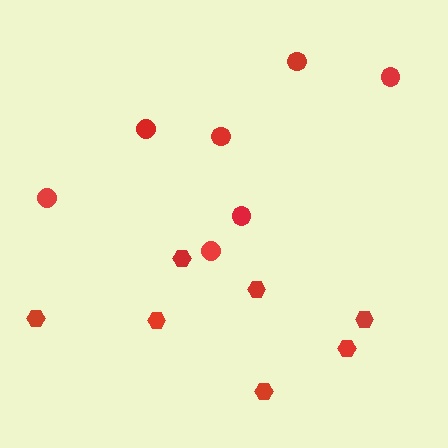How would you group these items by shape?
There are 2 groups: one group of circles (7) and one group of hexagons (7).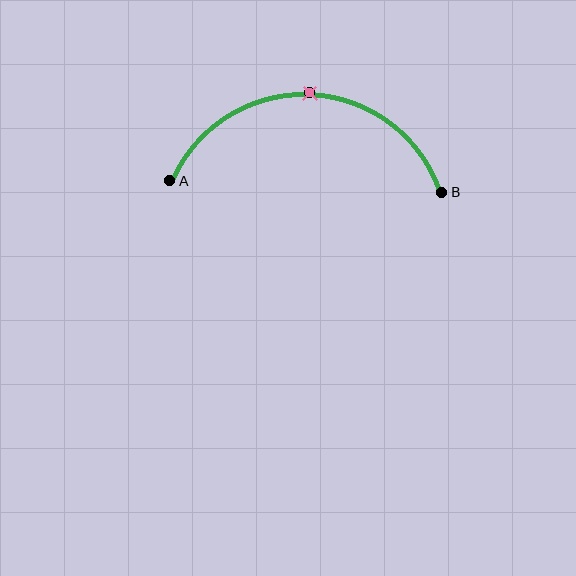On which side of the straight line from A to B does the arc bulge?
The arc bulges above the straight line connecting A and B.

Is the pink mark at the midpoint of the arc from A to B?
Yes. The pink mark lies on the arc at equal arc-length from both A and B — it is the arc midpoint.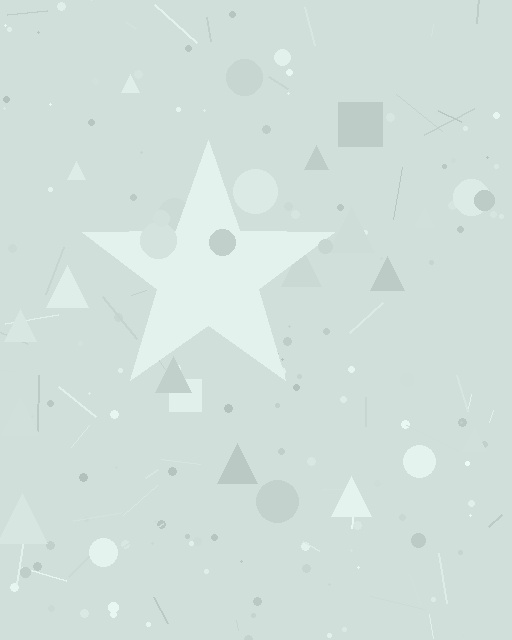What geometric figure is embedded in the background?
A star is embedded in the background.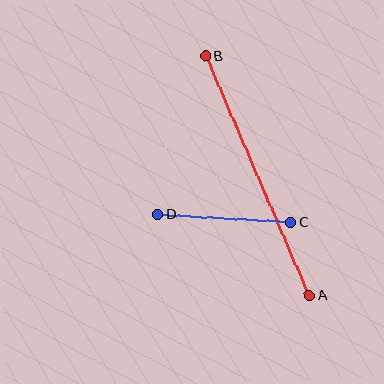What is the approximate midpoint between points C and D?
The midpoint is at approximately (224, 219) pixels.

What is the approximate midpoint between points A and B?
The midpoint is at approximately (258, 176) pixels.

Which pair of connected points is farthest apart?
Points A and B are farthest apart.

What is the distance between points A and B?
The distance is approximately 261 pixels.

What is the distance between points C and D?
The distance is approximately 134 pixels.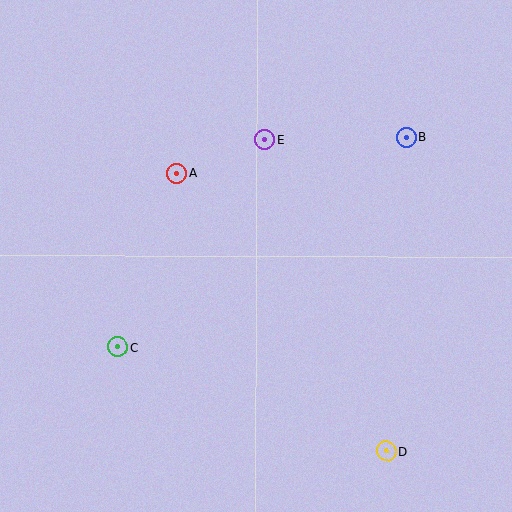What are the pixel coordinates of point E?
Point E is at (265, 140).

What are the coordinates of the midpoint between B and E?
The midpoint between B and E is at (336, 138).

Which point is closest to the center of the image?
Point A at (177, 173) is closest to the center.